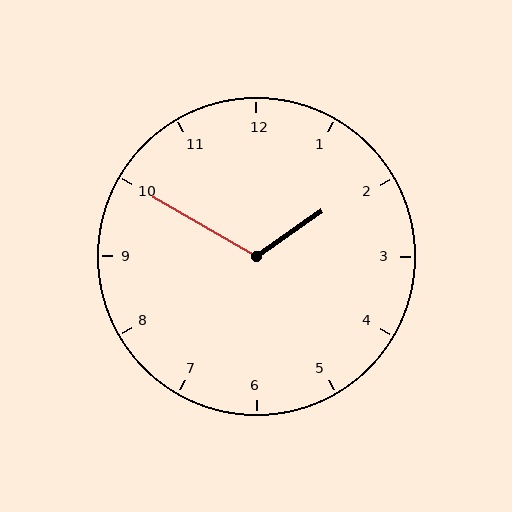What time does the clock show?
1:50.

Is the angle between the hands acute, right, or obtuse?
It is obtuse.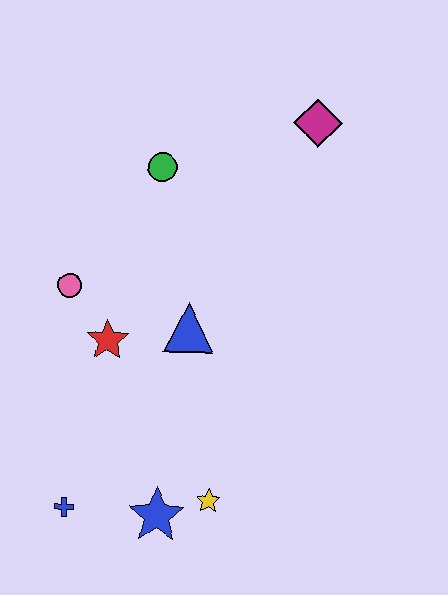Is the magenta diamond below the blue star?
No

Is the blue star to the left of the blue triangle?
Yes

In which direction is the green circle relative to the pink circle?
The green circle is above the pink circle.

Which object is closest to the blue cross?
The blue star is closest to the blue cross.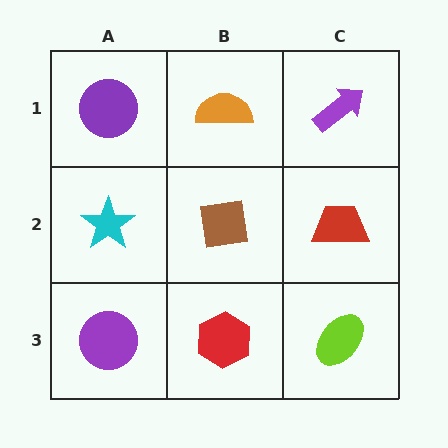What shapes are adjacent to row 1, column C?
A red trapezoid (row 2, column C), an orange semicircle (row 1, column B).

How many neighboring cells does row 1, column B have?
3.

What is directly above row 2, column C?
A purple arrow.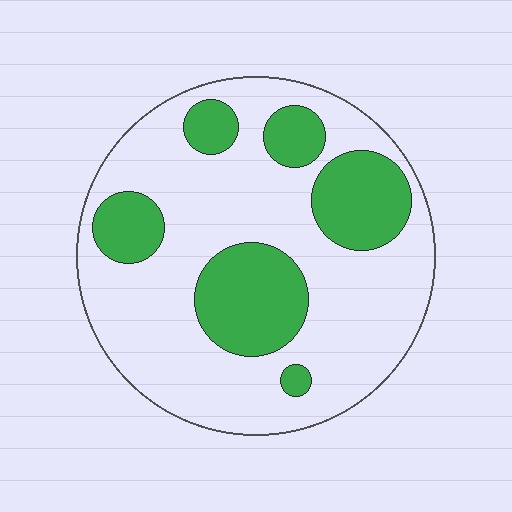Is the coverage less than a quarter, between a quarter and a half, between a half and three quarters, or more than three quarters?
Between a quarter and a half.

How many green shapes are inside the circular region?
6.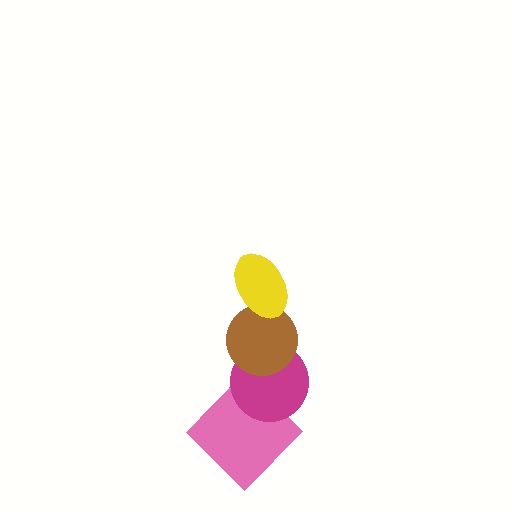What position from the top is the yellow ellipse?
The yellow ellipse is 1st from the top.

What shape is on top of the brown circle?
The yellow ellipse is on top of the brown circle.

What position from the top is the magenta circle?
The magenta circle is 3rd from the top.